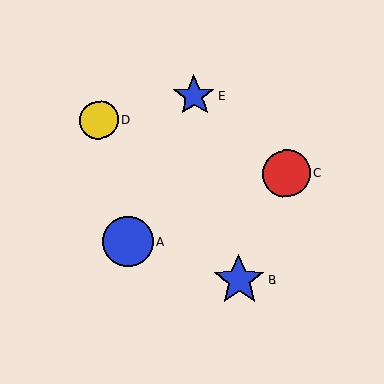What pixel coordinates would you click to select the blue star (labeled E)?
Click at (194, 96) to select the blue star E.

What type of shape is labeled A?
Shape A is a blue circle.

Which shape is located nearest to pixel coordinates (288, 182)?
The red circle (labeled C) at (286, 174) is nearest to that location.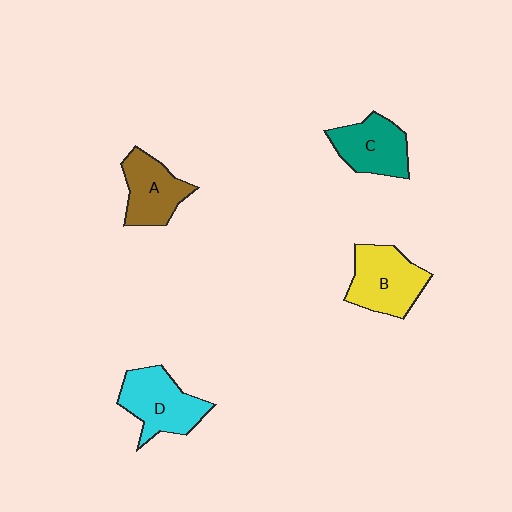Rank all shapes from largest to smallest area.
From largest to smallest: B (yellow), D (cyan), C (teal), A (brown).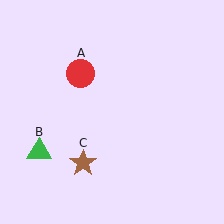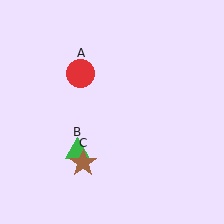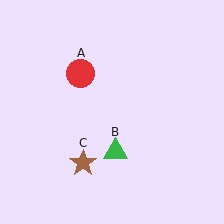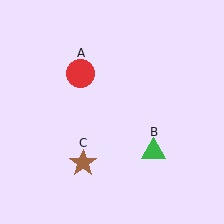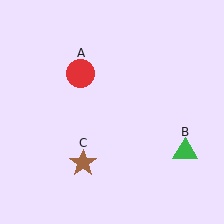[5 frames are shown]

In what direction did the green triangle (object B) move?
The green triangle (object B) moved right.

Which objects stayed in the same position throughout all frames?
Red circle (object A) and brown star (object C) remained stationary.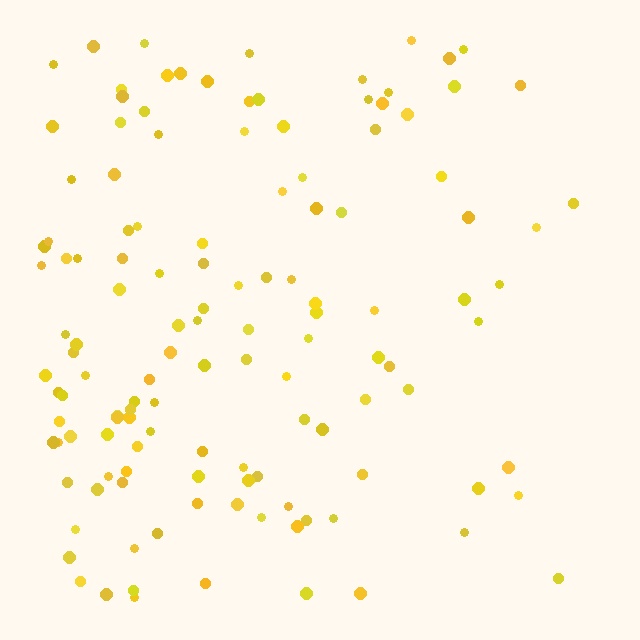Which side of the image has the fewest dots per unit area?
The right.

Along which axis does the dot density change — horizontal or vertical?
Horizontal.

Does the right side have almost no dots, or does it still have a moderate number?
Still a moderate number, just noticeably fewer than the left.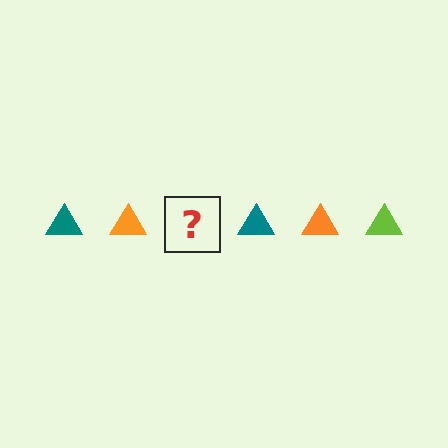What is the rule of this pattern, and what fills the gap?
The rule is that the pattern cycles through teal, orange, lime triangles. The gap should be filled with a lime triangle.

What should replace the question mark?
The question mark should be replaced with a lime triangle.